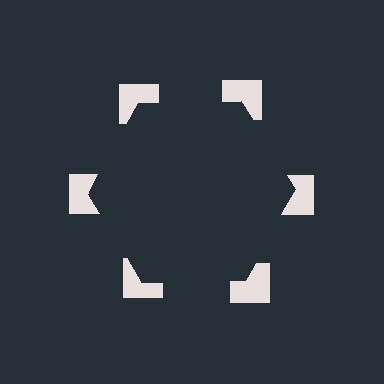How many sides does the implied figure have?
6 sides.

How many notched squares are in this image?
There are 6 — one at each vertex of the illusory hexagon.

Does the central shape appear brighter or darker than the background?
It typically appears slightly darker than the background, even though no actual brightness change is drawn.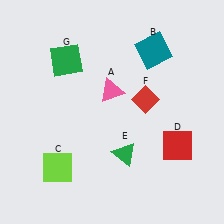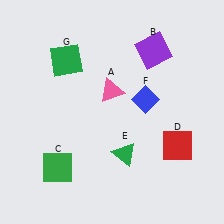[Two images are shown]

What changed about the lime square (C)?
In Image 1, C is lime. In Image 2, it changed to green.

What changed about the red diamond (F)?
In Image 1, F is red. In Image 2, it changed to blue.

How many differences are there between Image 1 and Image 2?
There are 3 differences between the two images.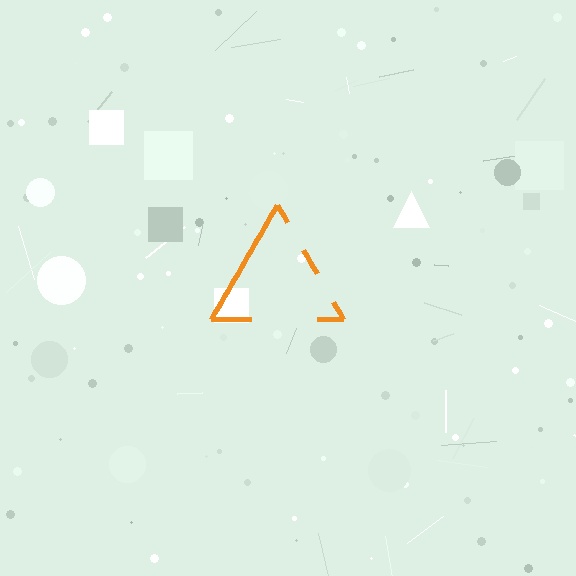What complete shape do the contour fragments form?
The contour fragments form a triangle.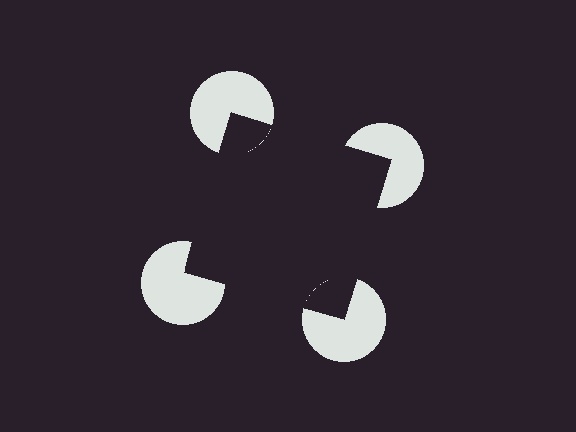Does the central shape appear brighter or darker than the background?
It typically appears slightly darker than the background, even though no actual brightness change is drawn.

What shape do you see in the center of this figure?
An illusory square — its edges are inferred from the aligned wedge cuts in the pac-man discs, not physically drawn.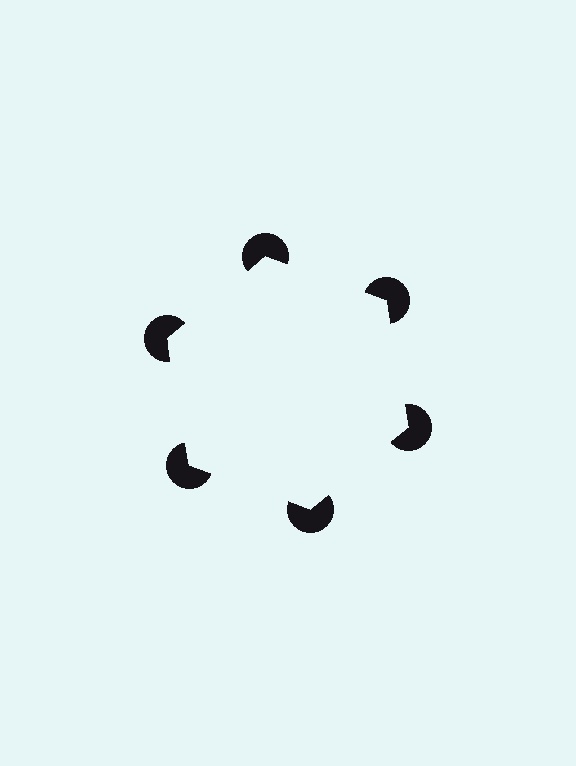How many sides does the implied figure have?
6 sides.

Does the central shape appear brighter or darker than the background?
It typically appears slightly brighter than the background, even though no actual brightness change is drawn.